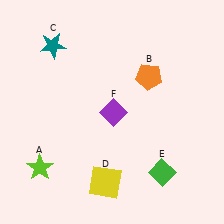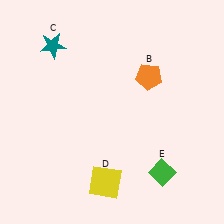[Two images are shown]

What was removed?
The purple diamond (F), the lime star (A) were removed in Image 2.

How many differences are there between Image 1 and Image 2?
There are 2 differences between the two images.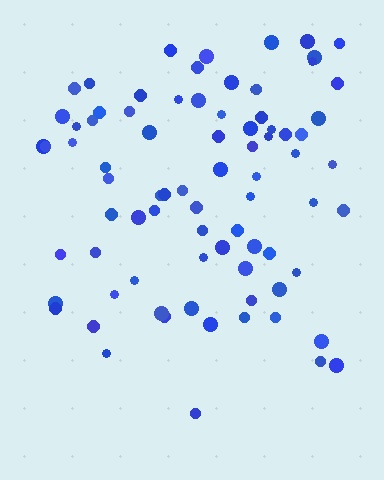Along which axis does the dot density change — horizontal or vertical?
Vertical.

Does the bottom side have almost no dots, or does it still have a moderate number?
Still a moderate number, just noticeably fewer than the top.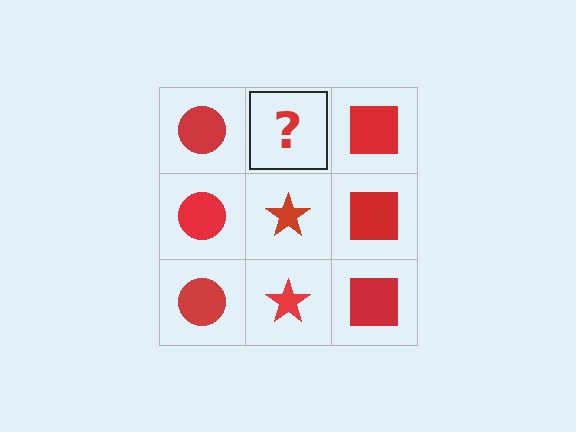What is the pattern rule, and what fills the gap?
The rule is that each column has a consistent shape. The gap should be filled with a red star.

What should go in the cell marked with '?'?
The missing cell should contain a red star.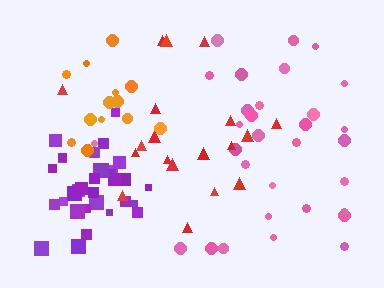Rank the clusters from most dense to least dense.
purple, orange, red, pink.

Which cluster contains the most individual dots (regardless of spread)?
Purple (32).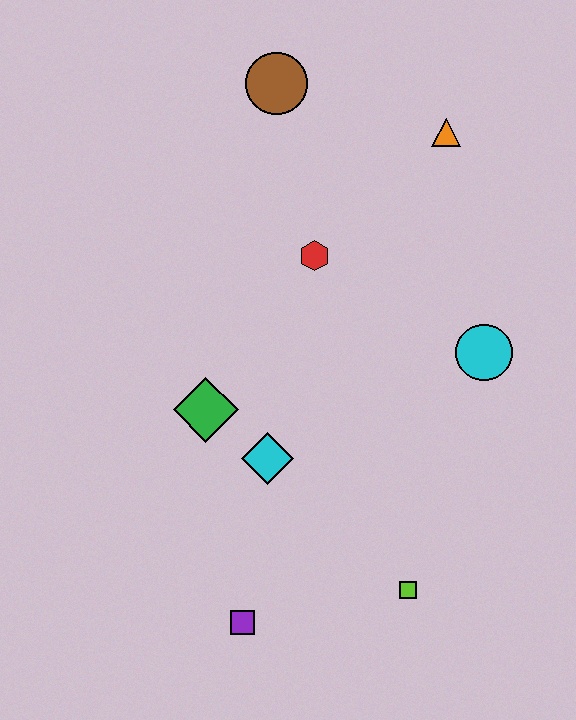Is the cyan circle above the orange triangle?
No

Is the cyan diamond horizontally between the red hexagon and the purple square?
Yes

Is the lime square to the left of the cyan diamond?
No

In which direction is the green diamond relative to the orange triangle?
The green diamond is below the orange triangle.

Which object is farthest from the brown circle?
The purple square is farthest from the brown circle.